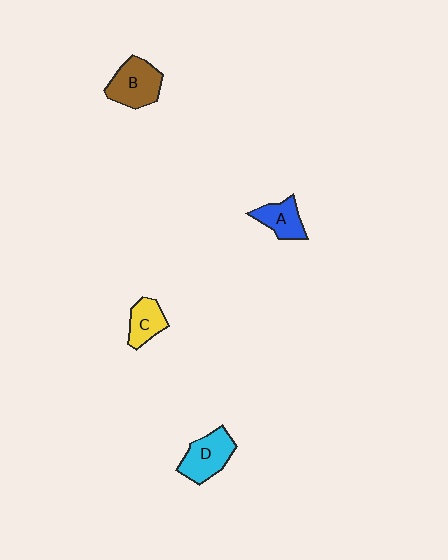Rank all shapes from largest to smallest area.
From largest to smallest: B (brown), D (cyan), A (blue), C (yellow).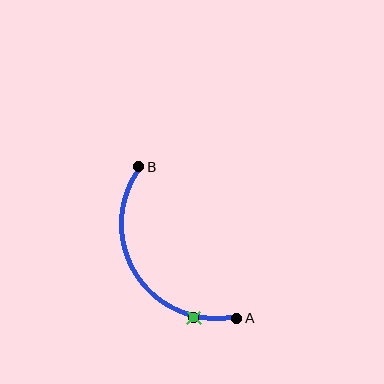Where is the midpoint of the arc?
The arc midpoint is the point on the curve farthest from the straight line joining A and B. It sits to the left of that line.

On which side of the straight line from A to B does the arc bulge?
The arc bulges to the left of the straight line connecting A and B.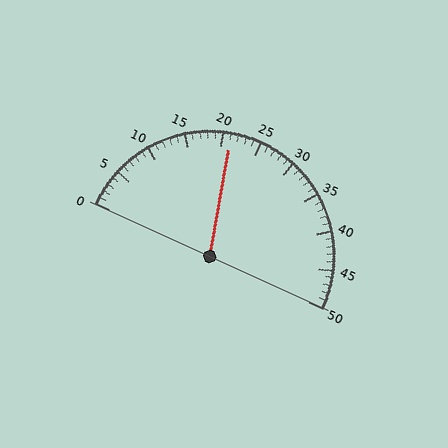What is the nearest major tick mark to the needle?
The nearest major tick mark is 20.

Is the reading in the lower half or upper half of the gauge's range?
The reading is in the lower half of the range (0 to 50).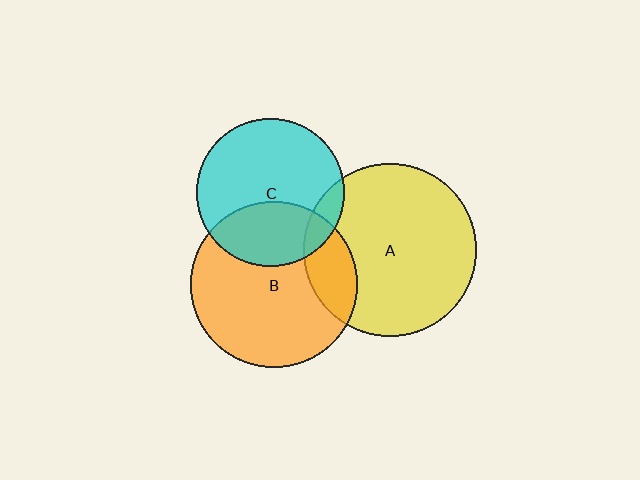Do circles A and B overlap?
Yes.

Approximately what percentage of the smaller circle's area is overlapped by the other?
Approximately 20%.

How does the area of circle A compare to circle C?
Approximately 1.4 times.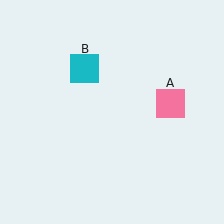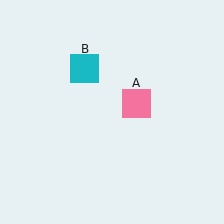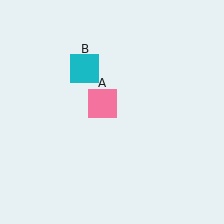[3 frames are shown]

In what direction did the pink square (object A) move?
The pink square (object A) moved left.